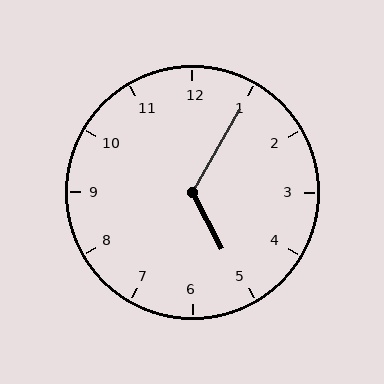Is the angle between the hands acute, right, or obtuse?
It is obtuse.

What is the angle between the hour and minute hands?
Approximately 122 degrees.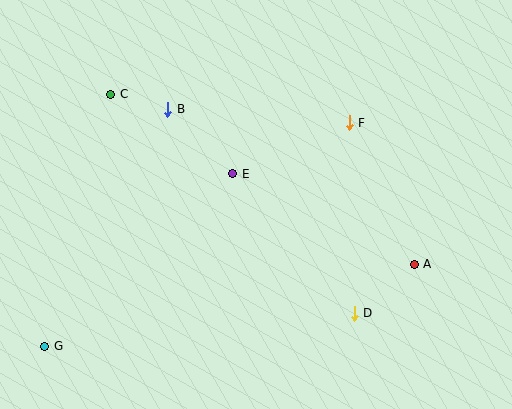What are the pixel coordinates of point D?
Point D is at (354, 313).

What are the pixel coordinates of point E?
Point E is at (233, 174).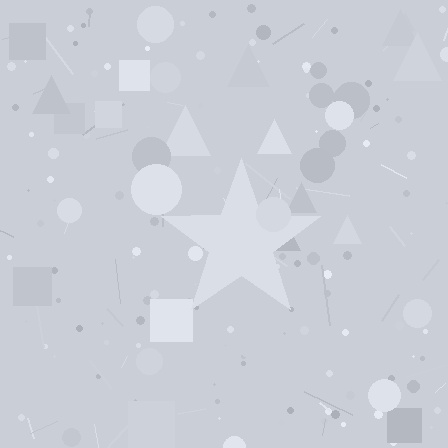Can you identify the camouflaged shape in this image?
The camouflaged shape is a star.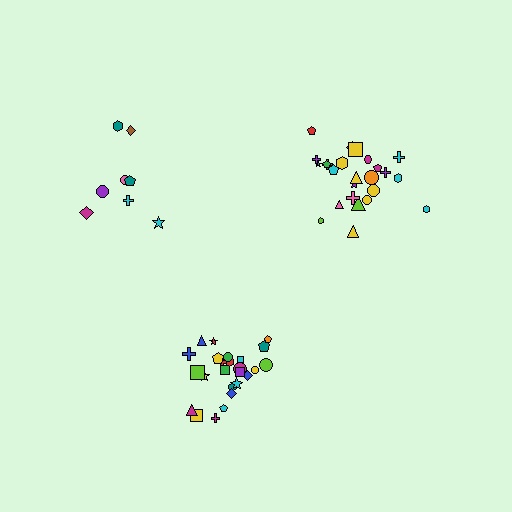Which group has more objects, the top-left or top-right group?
The top-right group.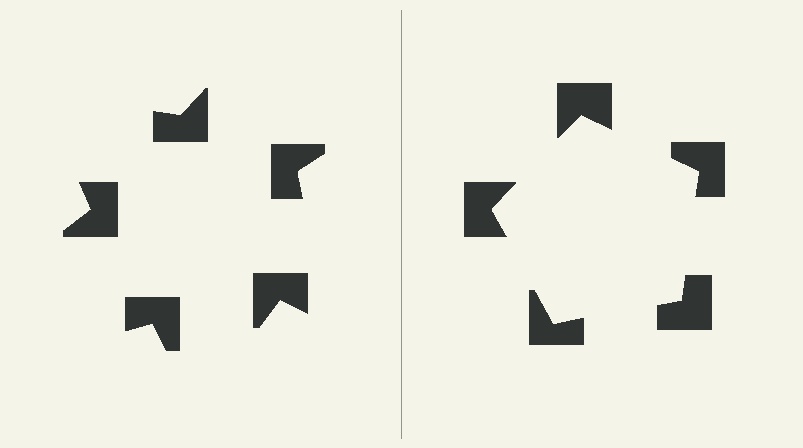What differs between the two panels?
The notched squares are positioned identically on both sides; only the wedge orientations differ. On the right they align to a pentagon; on the left they are misaligned.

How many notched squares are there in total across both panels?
10 — 5 on each side.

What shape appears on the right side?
An illusory pentagon.